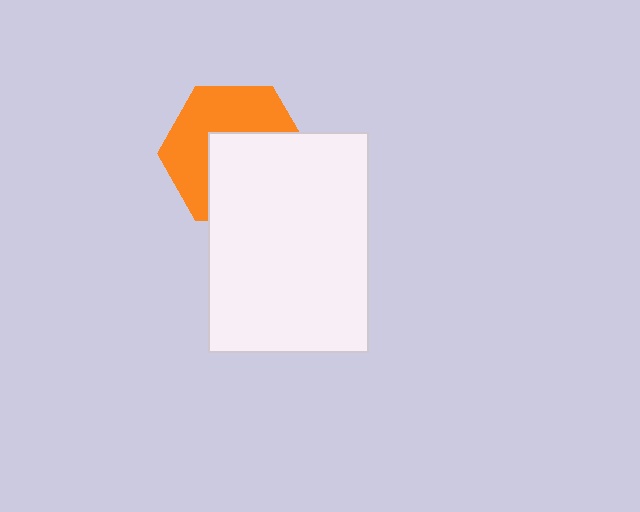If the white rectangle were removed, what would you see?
You would see the complete orange hexagon.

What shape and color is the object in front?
The object in front is a white rectangle.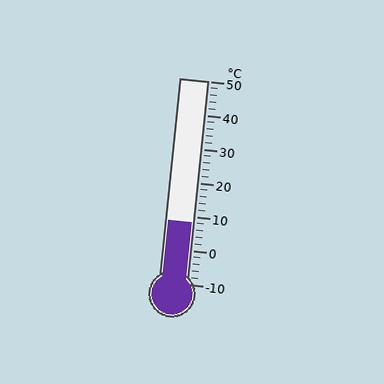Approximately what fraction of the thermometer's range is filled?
The thermometer is filled to approximately 30% of its range.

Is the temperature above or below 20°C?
The temperature is below 20°C.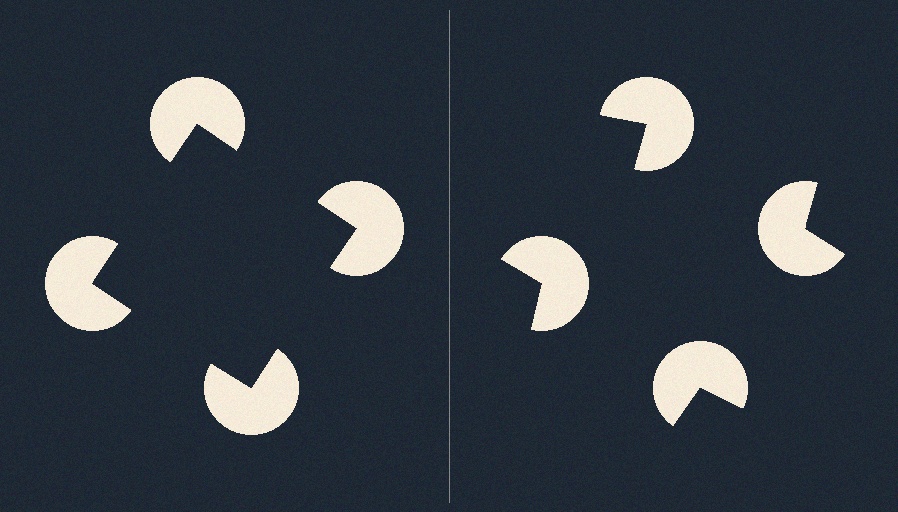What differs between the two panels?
The pac-man discs are positioned identically on both sides; only the wedge orientations differ. On the left they align to a square; on the right they are misaligned.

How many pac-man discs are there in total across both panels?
8 — 4 on each side.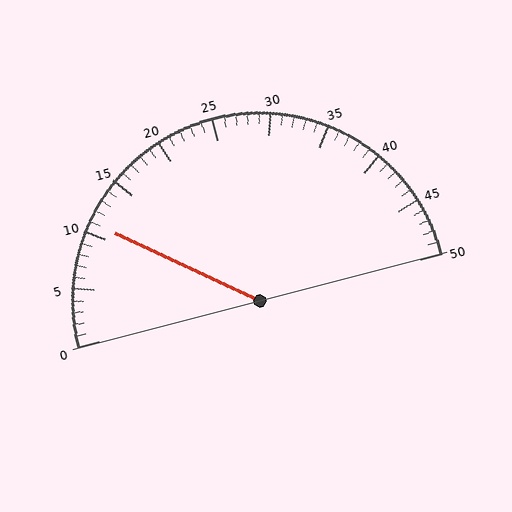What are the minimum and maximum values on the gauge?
The gauge ranges from 0 to 50.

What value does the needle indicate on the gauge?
The needle indicates approximately 11.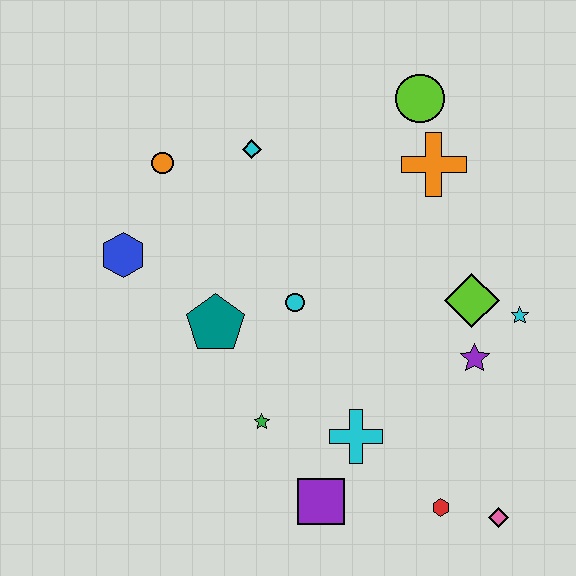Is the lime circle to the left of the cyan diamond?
No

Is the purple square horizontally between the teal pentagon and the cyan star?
Yes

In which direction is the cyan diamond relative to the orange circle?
The cyan diamond is to the right of the orange circle.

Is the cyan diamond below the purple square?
No